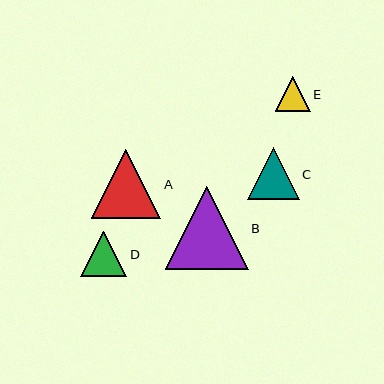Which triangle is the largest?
Triangle B is the largest with a size of approximately 83 pixels.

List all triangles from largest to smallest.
From largest to smallest: B, A, C, D, E.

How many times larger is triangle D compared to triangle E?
Triangle D is approximately 1.3 times the size of triangle E.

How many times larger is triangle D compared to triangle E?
Triangle D is approximately 1.3 times the size of triangle E.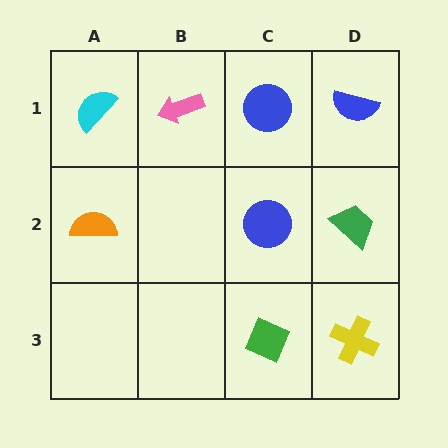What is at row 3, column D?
A yellow cross.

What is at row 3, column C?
A green diamond.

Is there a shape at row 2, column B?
No, that cell is empty.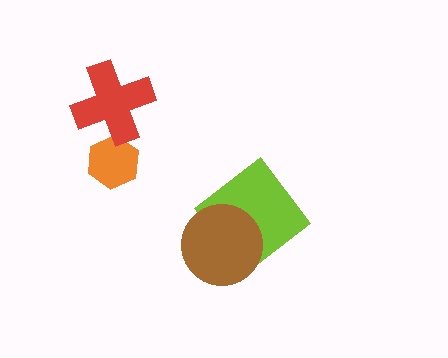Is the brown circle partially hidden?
No, no other shape covers it.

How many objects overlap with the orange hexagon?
1 object overlaps with the orange hexagon.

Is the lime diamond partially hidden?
Yes, it is partially covered by another shape.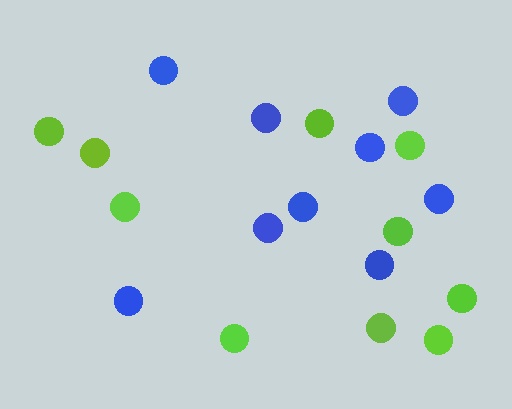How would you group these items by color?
There are 2 groups: one group of blue circles (9) and one group of lime circles (10).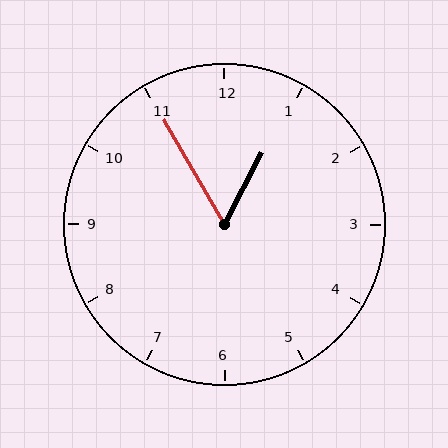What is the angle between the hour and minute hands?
Approximately 58 degrees.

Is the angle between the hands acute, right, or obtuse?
It is acute.